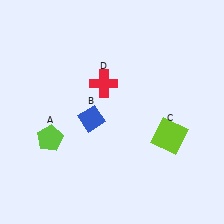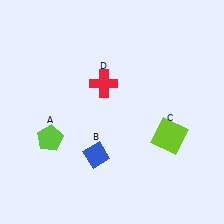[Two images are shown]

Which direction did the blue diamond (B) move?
The blue diamond (B) moved down.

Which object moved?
The blue diamond (B) moved down.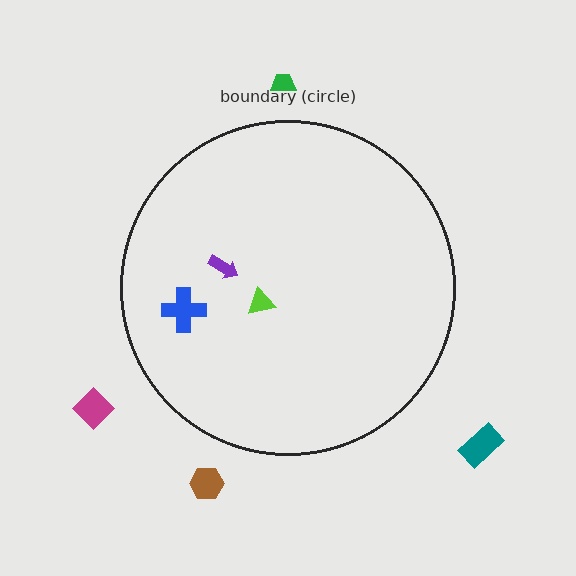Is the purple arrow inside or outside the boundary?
Inside.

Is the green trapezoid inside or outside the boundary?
Outside.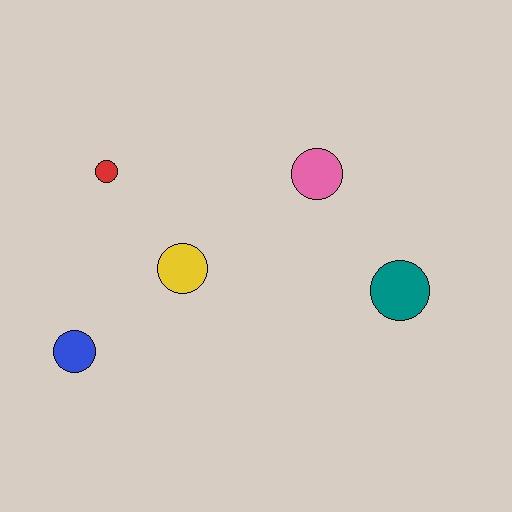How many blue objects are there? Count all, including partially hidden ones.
There is 1 blue object.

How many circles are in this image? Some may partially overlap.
There are 5 circles.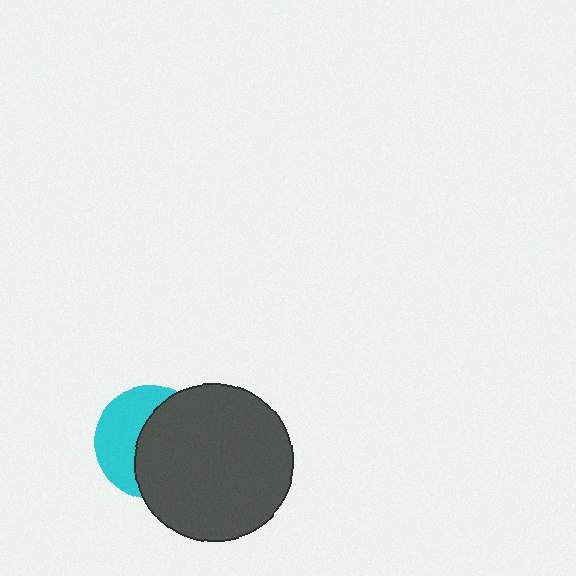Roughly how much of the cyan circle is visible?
A small part of it is visible (roughly 43%).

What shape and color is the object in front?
The object in front is a dark gray circle.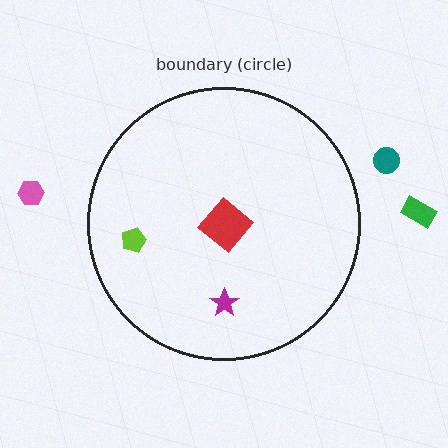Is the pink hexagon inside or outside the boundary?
Outside.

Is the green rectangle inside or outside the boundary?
Outside.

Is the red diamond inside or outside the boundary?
Inside.